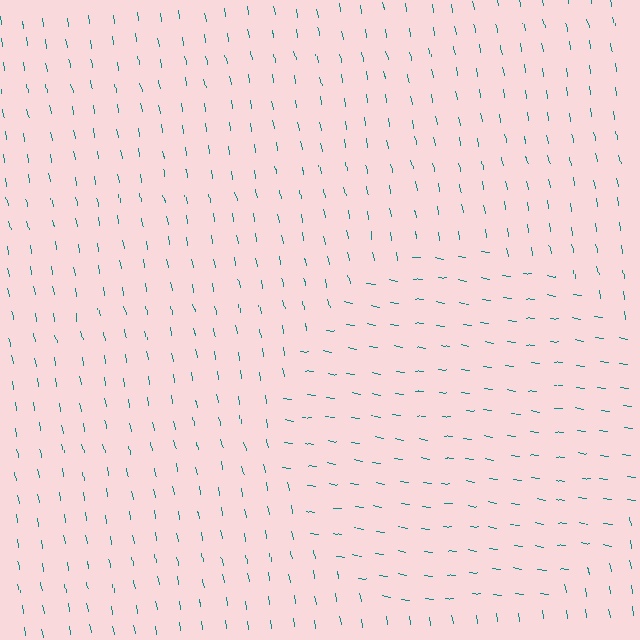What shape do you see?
I see a circle.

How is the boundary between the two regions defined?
The boundary is defined purely by a change in line orientation (approximately 71 degrees difference). All lines are the same color and thickness.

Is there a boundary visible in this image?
Yes, there is a texture boundary formed by a change in line orientation.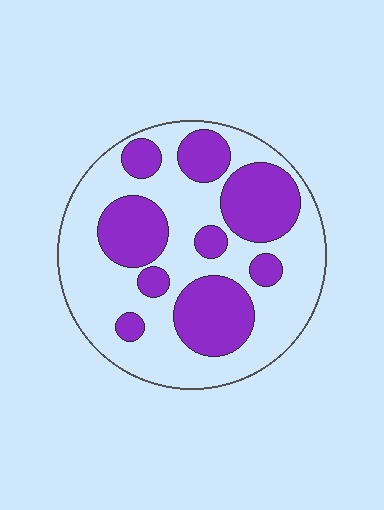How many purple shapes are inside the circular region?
9.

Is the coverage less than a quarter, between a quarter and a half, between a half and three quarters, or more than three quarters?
Between a quarter and a half.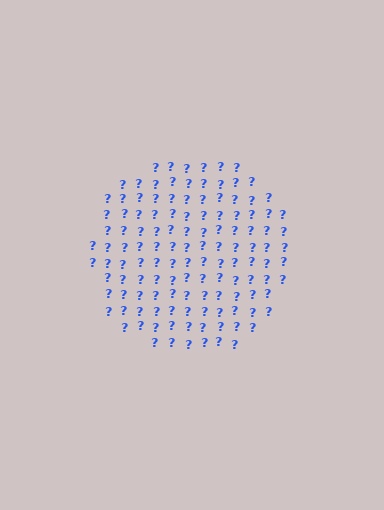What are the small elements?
The small elements are question marks.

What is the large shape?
The large shape is a circle.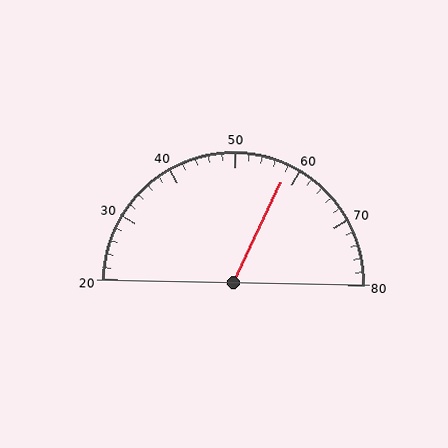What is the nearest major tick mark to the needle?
The nearest major tick mark is 60.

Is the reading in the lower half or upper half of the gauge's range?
The reading is in the upper half of the range (20 to 80).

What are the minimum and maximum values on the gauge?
The gauge ranges from 20 to 80.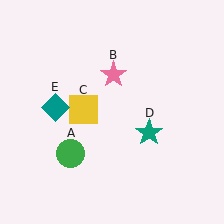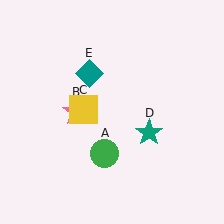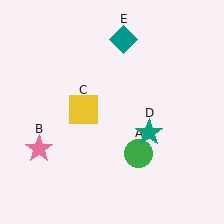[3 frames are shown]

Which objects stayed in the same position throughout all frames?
Yellow square (object C) and teal star (object D) remained stationary.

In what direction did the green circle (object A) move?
The green circle (object A) moved right.